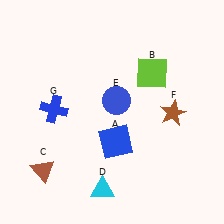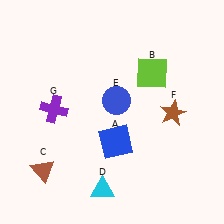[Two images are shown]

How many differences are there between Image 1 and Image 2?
There is 1 difference between the two images.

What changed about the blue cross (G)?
In Image 1, G is blue. In Image 2, it changed to purple.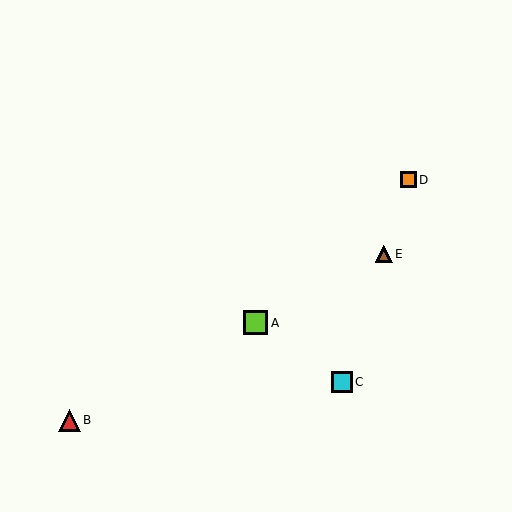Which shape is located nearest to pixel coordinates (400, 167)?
The orange square (labeled D) at (408, 180) is nearest to that location.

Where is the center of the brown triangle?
The center of the brown triangle is at (384, 254).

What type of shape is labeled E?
Shape E is a brown triangle.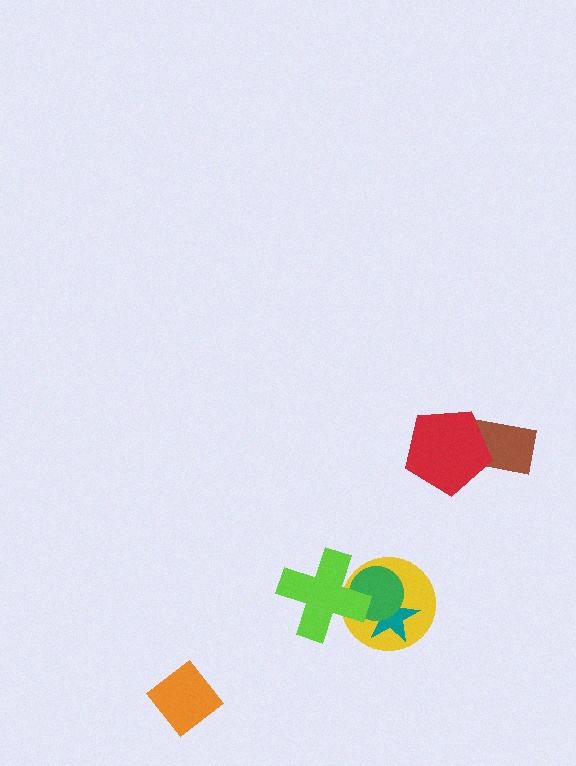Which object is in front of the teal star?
The green circle is in front of the teal star.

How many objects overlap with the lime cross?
2 objects overlap with the lime cross.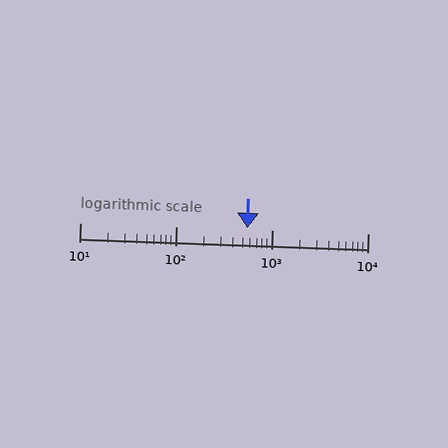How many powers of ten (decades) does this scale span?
The scale spans 3 decades, from 10 to 10000.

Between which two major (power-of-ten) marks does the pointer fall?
The pointer is between 100 and 1000.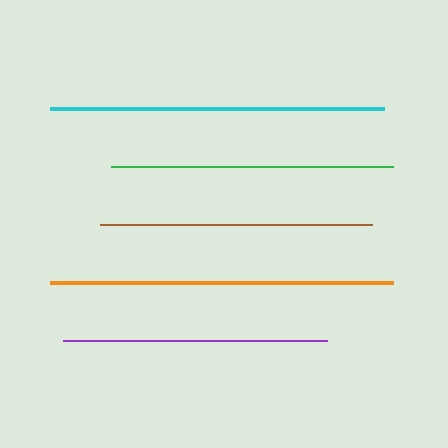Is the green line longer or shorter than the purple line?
The green line is longer than the purple line.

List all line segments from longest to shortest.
From longest to shortest: orange, cyan, green, brown, purple.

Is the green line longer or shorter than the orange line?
The orange line is longer than the green line.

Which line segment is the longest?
The orange line is the longest at approximately 343 pixels.